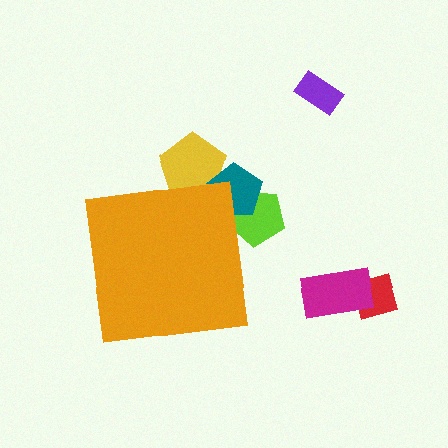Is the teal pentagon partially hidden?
Yes, the teal pentagon is partially hidden behind the orange square.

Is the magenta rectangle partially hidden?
No, the magenta rectangle is fully visible.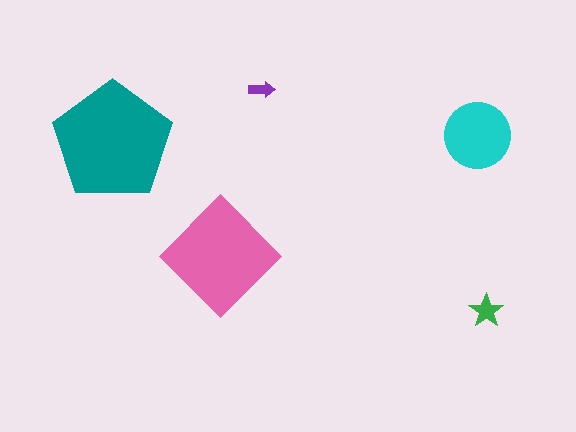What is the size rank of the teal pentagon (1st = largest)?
1st.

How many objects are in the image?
There are 5 objects in the image.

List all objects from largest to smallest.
The teal pentagon, the pink diamond, the cyan circle, the green star, the purple arrow.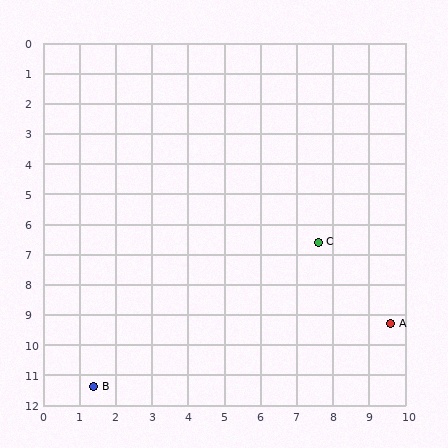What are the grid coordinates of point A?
Point A is at approximately (9.6, 9.3).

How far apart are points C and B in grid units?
Points C and B are about 7.8 grid units apart.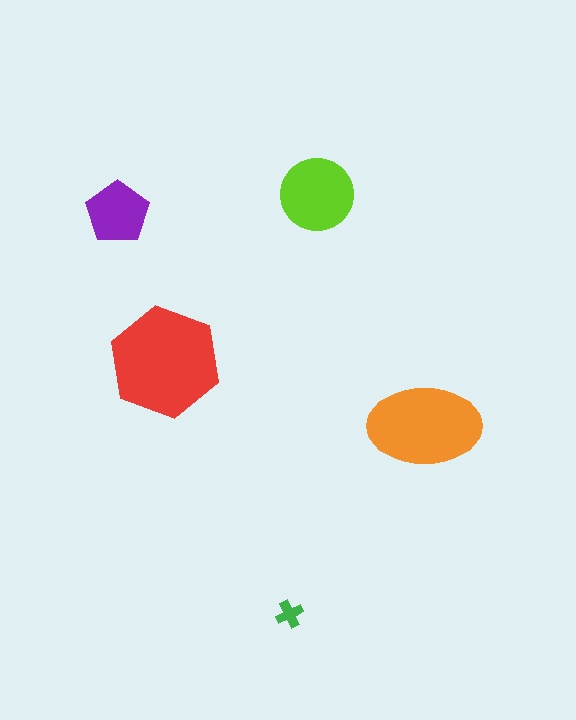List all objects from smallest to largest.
The green cross, the purple pentagon, the lime circle, the orange ellipse, the red hexagon.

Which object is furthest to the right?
The orange ellipse is rightmost.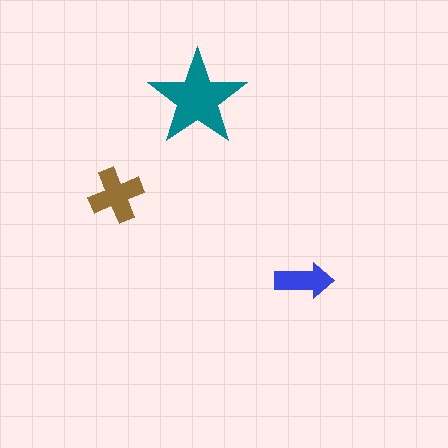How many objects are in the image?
There are 3 objects in the image.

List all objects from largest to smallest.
The teal star, the brown cross, the blue arrow.